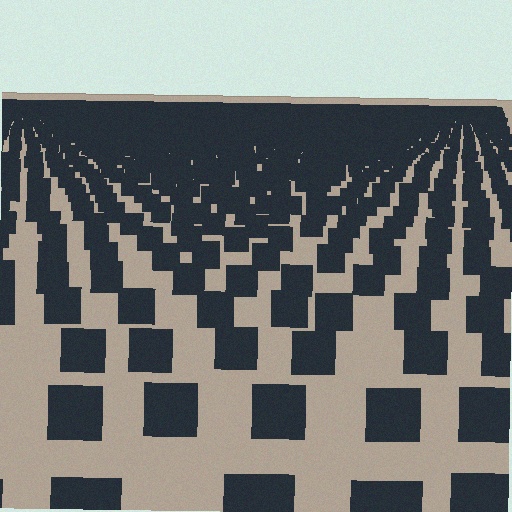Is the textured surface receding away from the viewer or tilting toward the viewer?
The surface is receding away from the viewer. Texture elements get smaller and denser toward the top.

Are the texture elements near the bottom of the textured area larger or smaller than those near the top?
Larger. Near the bottom, elements are closer to the viewer and appear at a bigger on-screen size.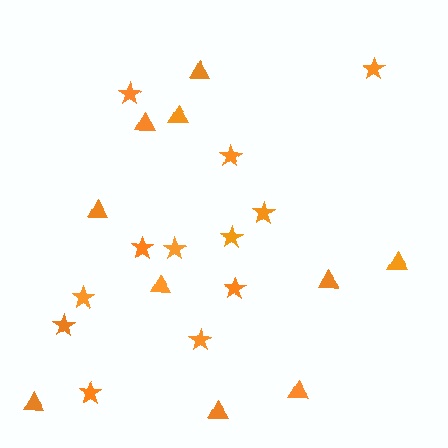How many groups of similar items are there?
There are 2 groups: one group of triangles (10) and one group of stars (12).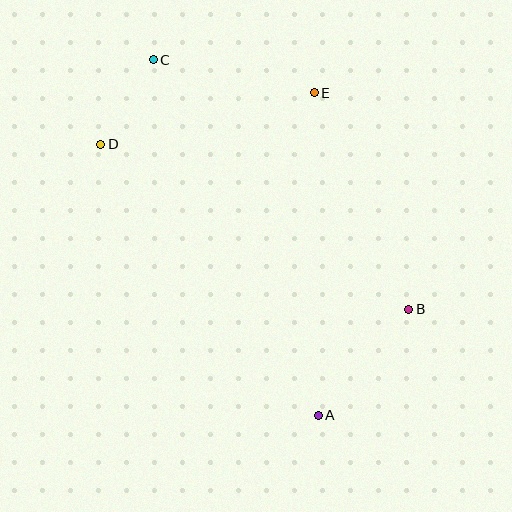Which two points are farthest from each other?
Points A and C are farthest from each other.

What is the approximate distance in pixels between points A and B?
The distance between A and B is approximately 139 pixels.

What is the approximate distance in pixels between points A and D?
The distance between A and D is approximately 347 pixels.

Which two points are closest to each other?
Points C and D are closest to each other.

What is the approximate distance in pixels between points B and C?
The distance between B and C is approximately 358 pixels.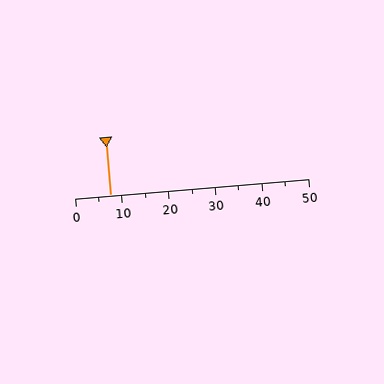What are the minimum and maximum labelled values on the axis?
The axis runs from 0 to 50.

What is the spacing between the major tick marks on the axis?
The major ticks are spaced 10 apart.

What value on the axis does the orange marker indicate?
The marker indicates approximately 7.5.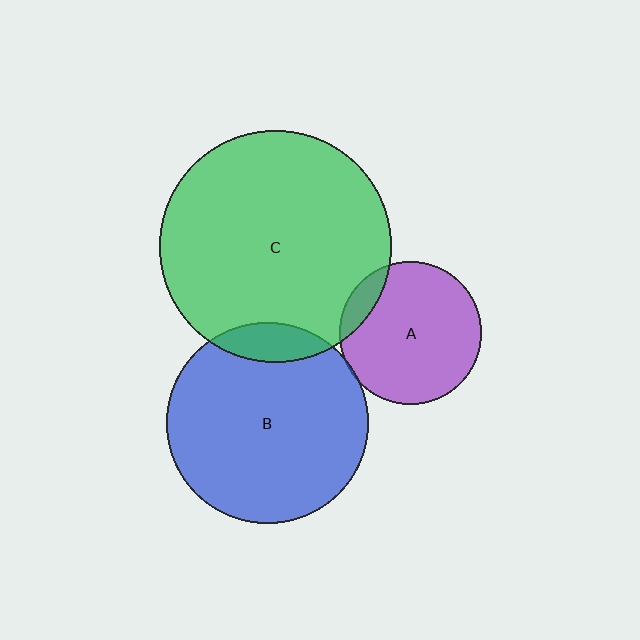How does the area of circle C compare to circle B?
Approximately 1.3 times.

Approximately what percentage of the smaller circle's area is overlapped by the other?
Approximately 5%.